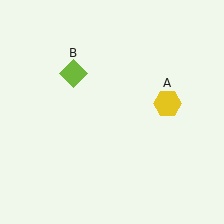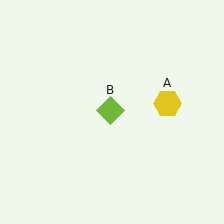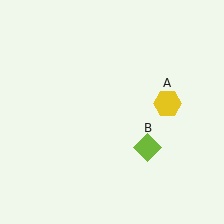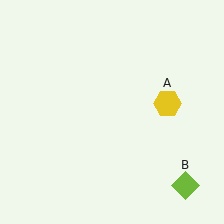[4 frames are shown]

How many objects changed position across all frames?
1 object changed position: lime diamond (object B).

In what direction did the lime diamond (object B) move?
The lime diamond (object B) moved down and to the right.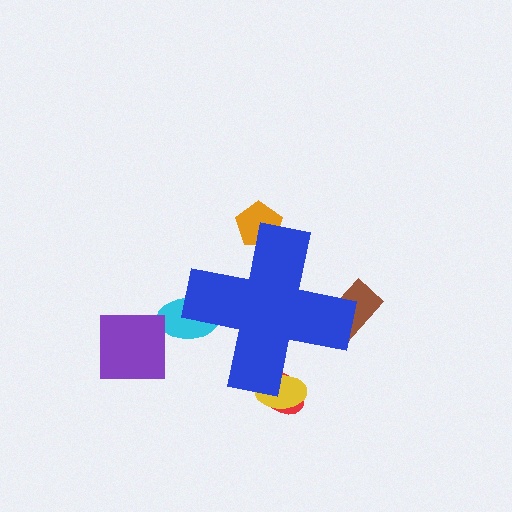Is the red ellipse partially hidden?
Yes, the red ellipse is partially hidden behind the blue cross.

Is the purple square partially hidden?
No, the purple square is fully visible.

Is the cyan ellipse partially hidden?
Yes, the cyan ellipse is partially hidden behind the blue cross.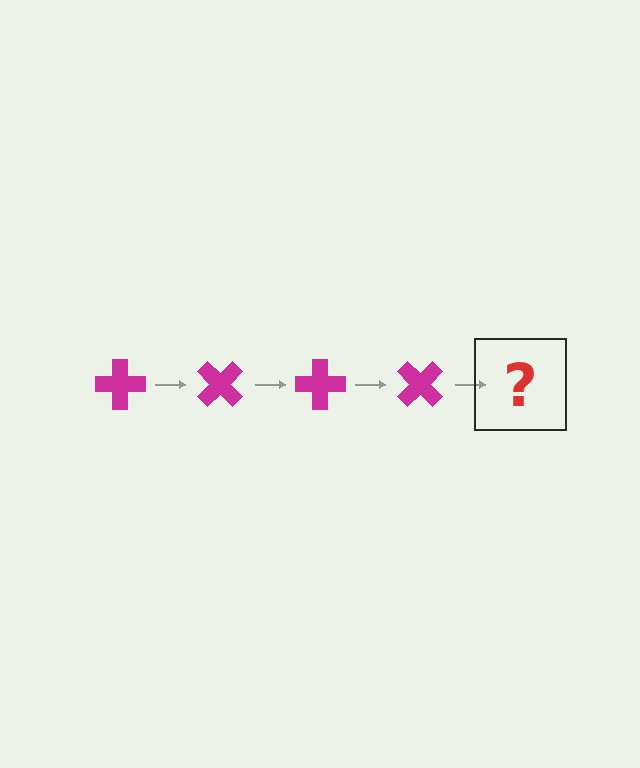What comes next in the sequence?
The next element should be a magenta cross rotated 180 degrees.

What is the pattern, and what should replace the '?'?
The pattern is that the cross rotates 45 degrees each step. The '?' should be a magenta cross rotated 180 degrees.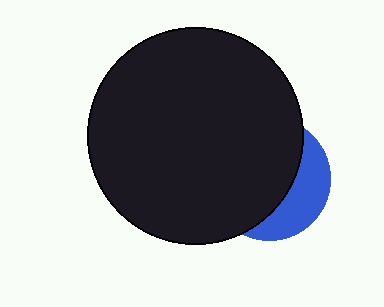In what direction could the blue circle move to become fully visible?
The blue circle could move right. That would shift it out from behind the black circle entirely.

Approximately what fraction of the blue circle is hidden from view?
Roughly 67% of the blue circle is hidden behind the black circle.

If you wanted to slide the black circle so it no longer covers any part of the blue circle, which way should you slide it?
Slide it left — that is the most direct way to separate the two shapes.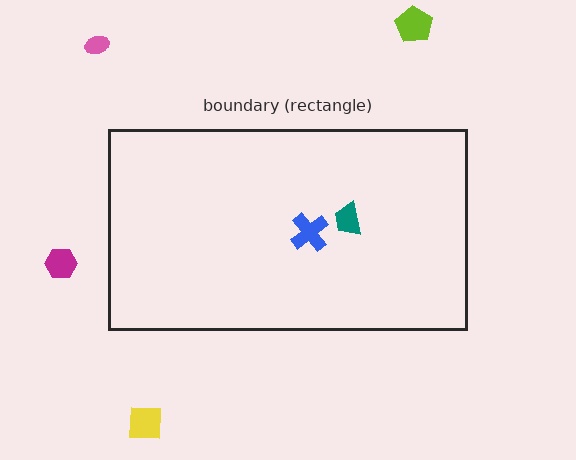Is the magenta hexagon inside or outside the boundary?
Outside.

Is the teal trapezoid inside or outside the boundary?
Inside.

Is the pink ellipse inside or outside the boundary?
Outside.